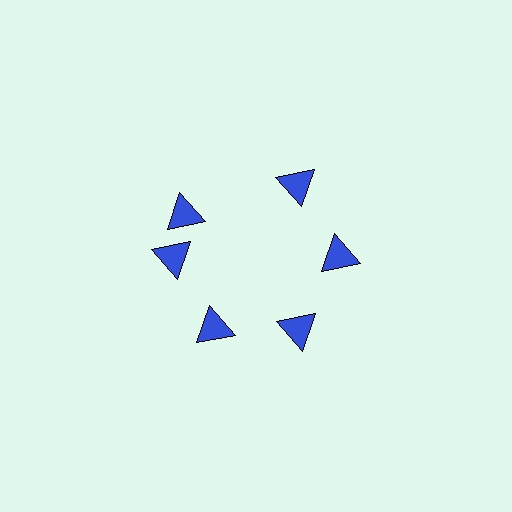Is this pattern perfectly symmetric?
No. The 6 blue triangles are arranged in a ring, but one element near the 11 o'clock position is rotated out of alignment along the ring, breaking the 6-fold rotational symmetry.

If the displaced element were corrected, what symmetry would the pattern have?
It would have 6-fold rotational symmetry — the pattern would map onto itself every 60 degrees.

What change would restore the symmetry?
The symmetry would be restored by rotating it back into even spacing with its neighbors so that all 6 triangles sit at equal angles and equal distance from the center.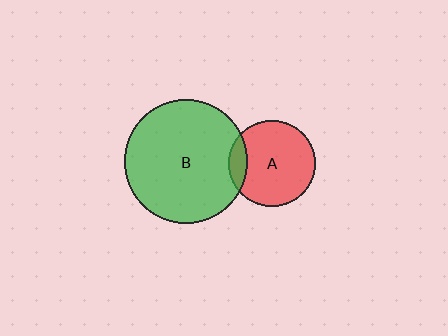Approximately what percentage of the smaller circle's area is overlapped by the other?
Approximately 15%.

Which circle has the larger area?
Circle B (green).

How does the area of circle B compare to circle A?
Approximately 2.0 times.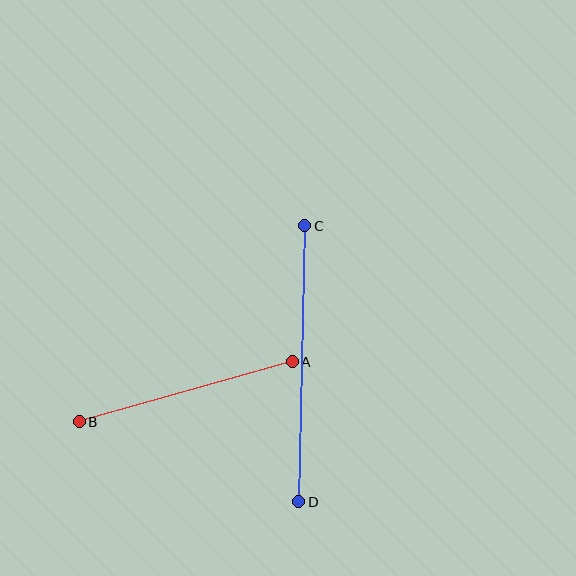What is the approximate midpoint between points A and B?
The midpoint is at approximately (186, 392) pixels.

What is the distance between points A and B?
The distance is approximately 221 pixels.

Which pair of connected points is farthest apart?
Points C and D are farthest apart.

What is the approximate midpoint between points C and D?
The midpoint is at approximately (302, 364) pixels.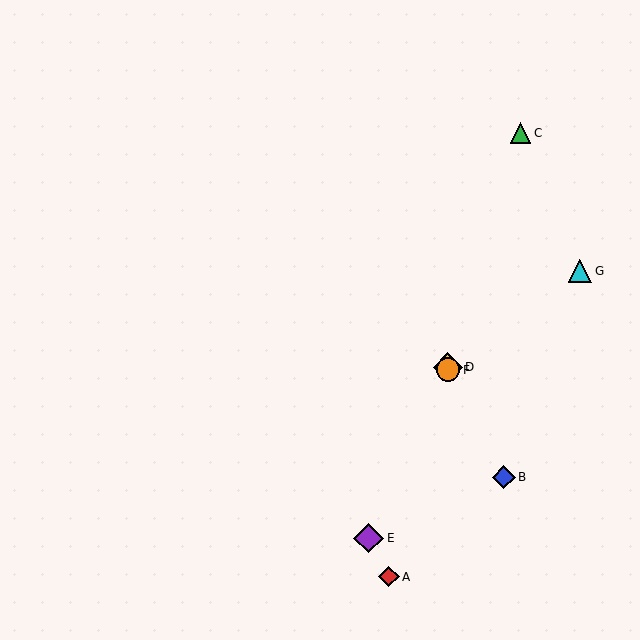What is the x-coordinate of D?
Object D is at x≈448.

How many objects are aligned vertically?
2 objects (D, F) are aligned vertically.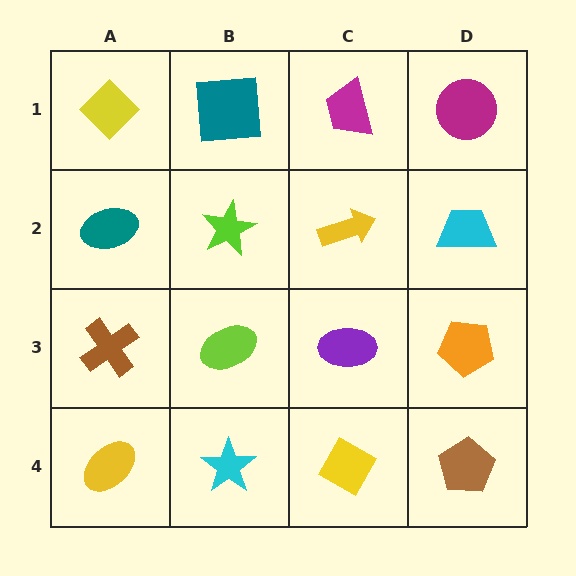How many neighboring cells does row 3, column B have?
4.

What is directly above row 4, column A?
A brown cross.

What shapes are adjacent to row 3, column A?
A teal ellipse (row 2, column A), a yellow ellipse (row 4, column A), a lime ellipse (row 3, column B).